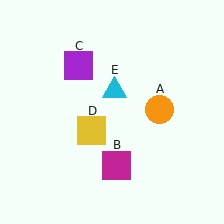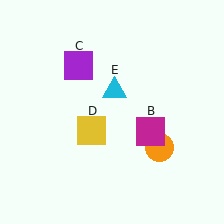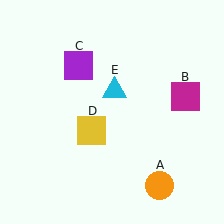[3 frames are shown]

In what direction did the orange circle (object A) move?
The orange circle (object A) moved down.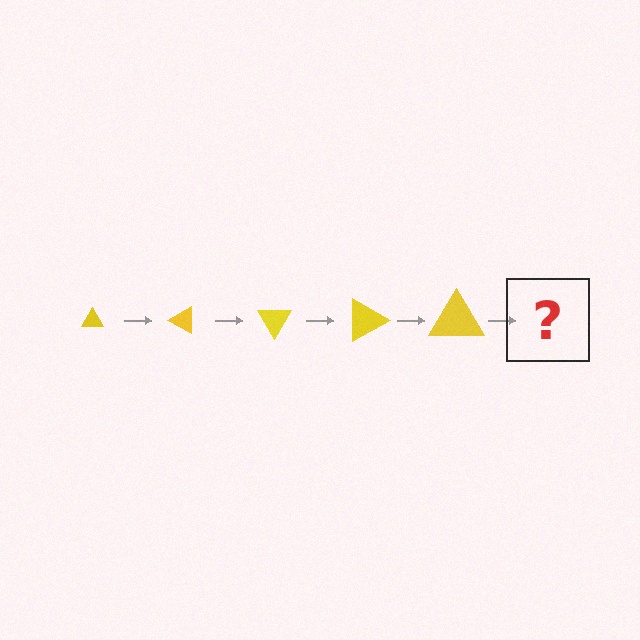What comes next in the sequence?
The next element should be a triangle, larger than the previous one and rotated 150 degrees from the start.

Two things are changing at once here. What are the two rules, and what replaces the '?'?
The two rules are that the triangle grows larger each step and it rotates 30 degrees each step. The '?' should be a triangle, larger than the previous one and rotated 150 degrees from the start.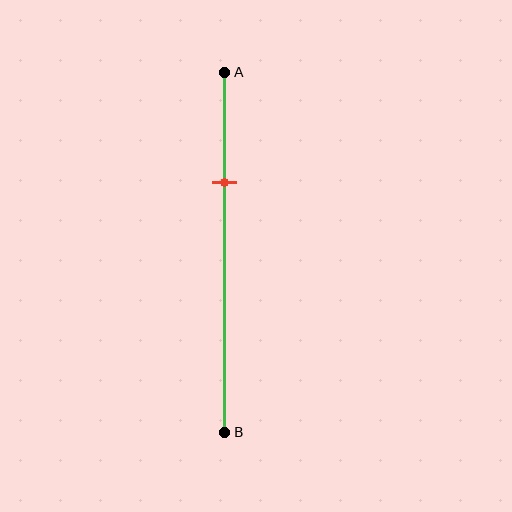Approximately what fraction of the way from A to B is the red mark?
The red mark is approximately 30% of the way from A to B.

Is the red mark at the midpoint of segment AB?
No, the mark is at about 30% from A, not at the 50% midpoint.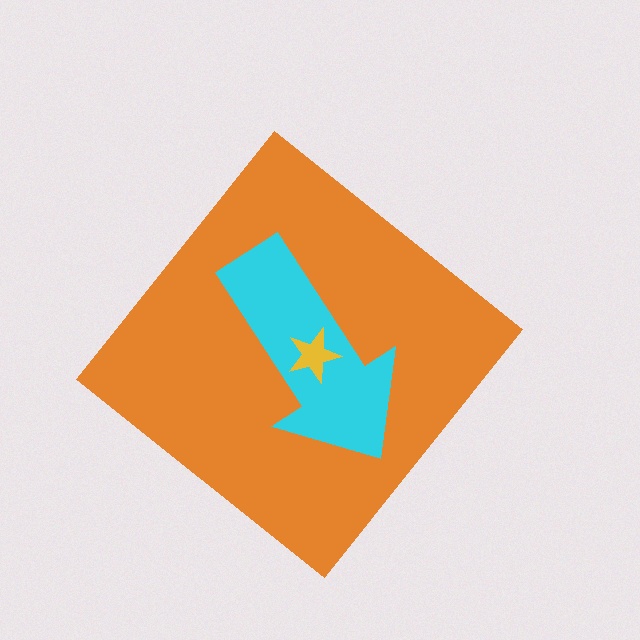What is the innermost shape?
The yellow star.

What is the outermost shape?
The orange diamond.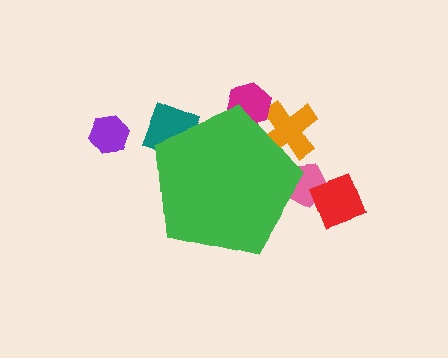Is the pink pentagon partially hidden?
Yes, the pink pentagon is partially hidden behind the green pentagon.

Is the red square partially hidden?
No, the red square is fully visible.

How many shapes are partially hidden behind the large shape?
4 shapes are partially hidden.